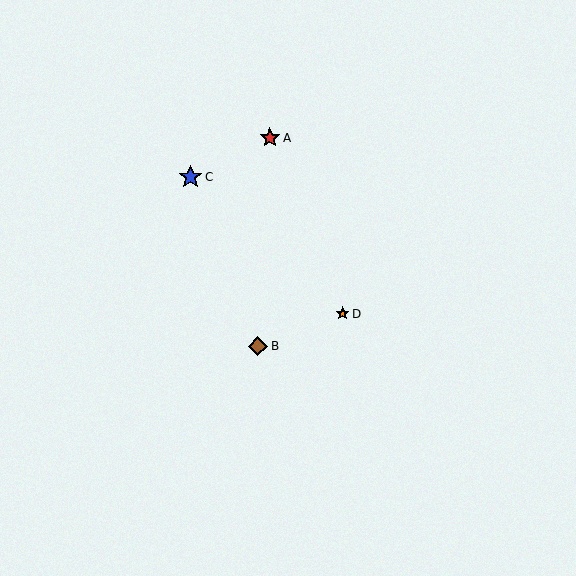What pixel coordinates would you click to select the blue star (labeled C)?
Click at (191, 177) to select the blue star C.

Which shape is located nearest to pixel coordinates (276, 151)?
The red star (labeled A) at (270, 138) is nearest to that location.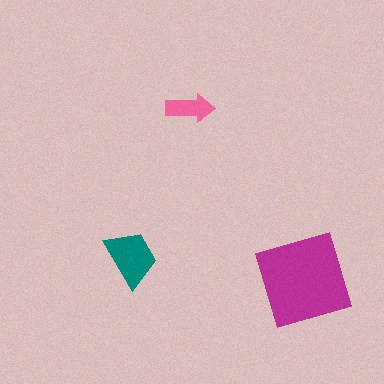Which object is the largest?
The magenta diamond.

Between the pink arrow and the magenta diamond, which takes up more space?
The magenta diamond.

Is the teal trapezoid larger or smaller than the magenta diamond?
Smaller.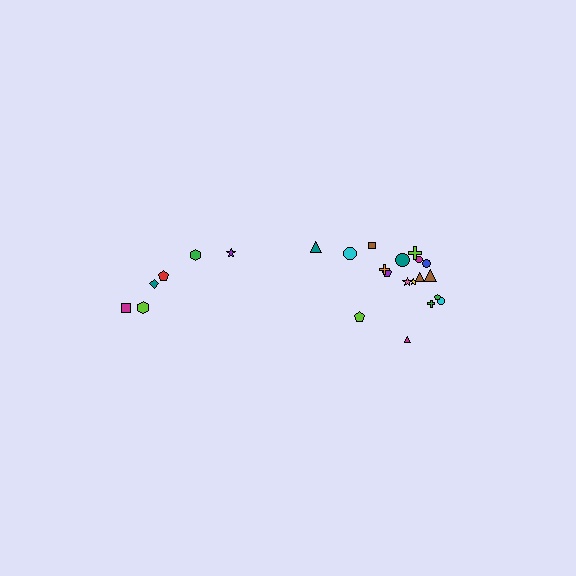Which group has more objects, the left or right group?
The right group.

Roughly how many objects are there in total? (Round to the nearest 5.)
Roughly 25 objects in total.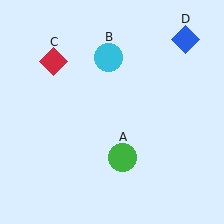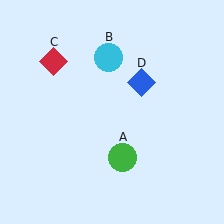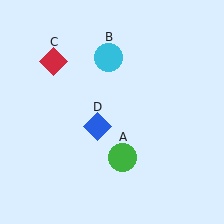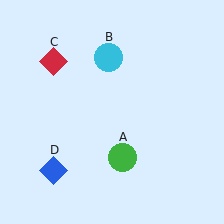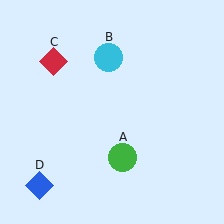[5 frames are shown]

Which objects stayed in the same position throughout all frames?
Green circle (object A) and cyan circle (object B) and red diamond (object C) remained stationary.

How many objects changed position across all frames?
1 object changed position: blue diamond (object D).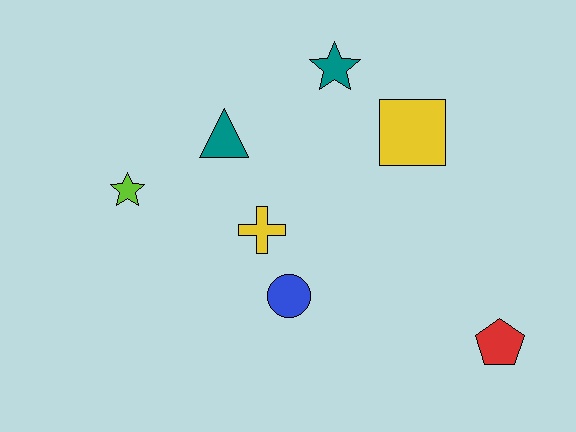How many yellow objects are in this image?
There are 2 yellow objects.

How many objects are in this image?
There are 7 objects.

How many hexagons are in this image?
There are no hexagons.